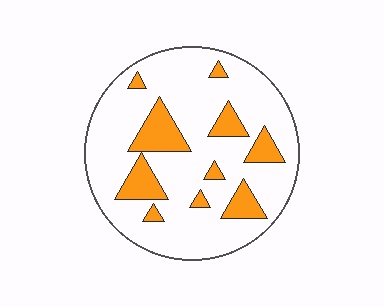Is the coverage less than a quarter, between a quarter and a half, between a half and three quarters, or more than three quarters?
Less than a quarter.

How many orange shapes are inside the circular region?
10.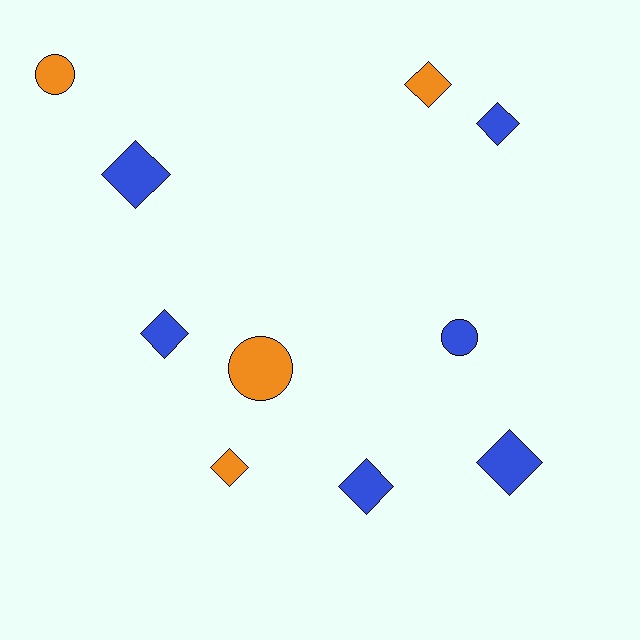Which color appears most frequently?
Blue, with 6 objects.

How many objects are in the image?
There are 10 objects.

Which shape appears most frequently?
Diamond, with 7 objects.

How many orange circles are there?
There are 2 orange circles.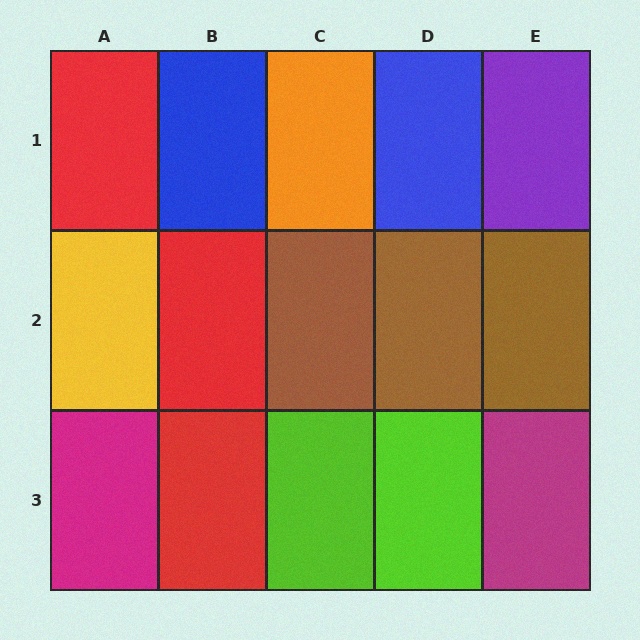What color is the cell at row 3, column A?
Magenta.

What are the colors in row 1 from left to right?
Red, blue, orange, blue, purple.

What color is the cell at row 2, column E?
Brown.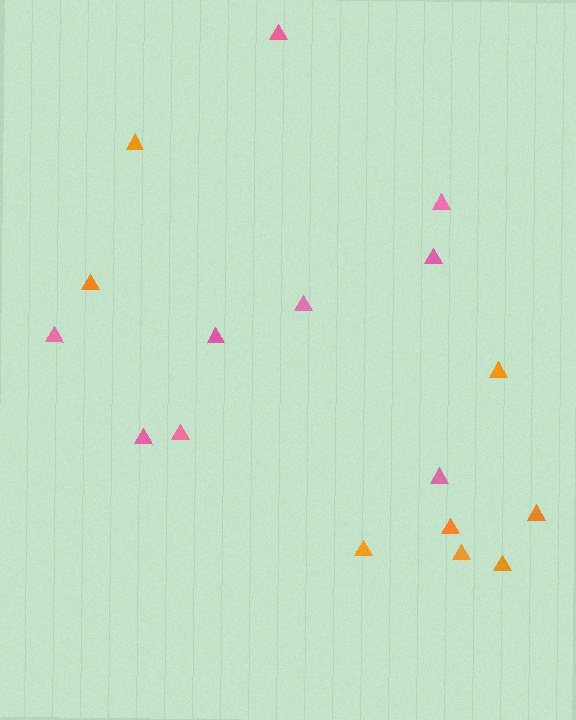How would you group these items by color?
There are 2 groups: one group of pink triangles (9) and one group of orange triangles (8).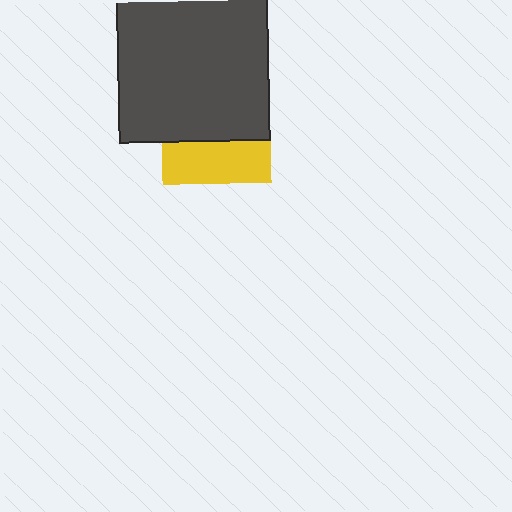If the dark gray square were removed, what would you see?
You would see the complete yellow square.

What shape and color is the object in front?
The object in front is a dark gray square.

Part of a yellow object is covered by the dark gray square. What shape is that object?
It is a square.